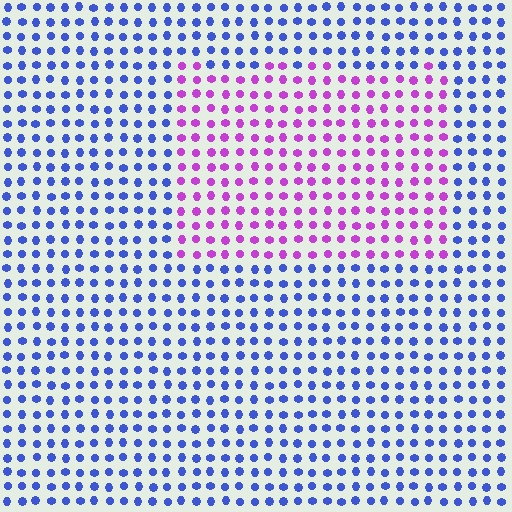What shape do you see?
I see a rectangle.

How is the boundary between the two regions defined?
The boundary is defined purely by a slight shift in hue (about 64 degrees). Spacing, size, and orientation are identical on both sides.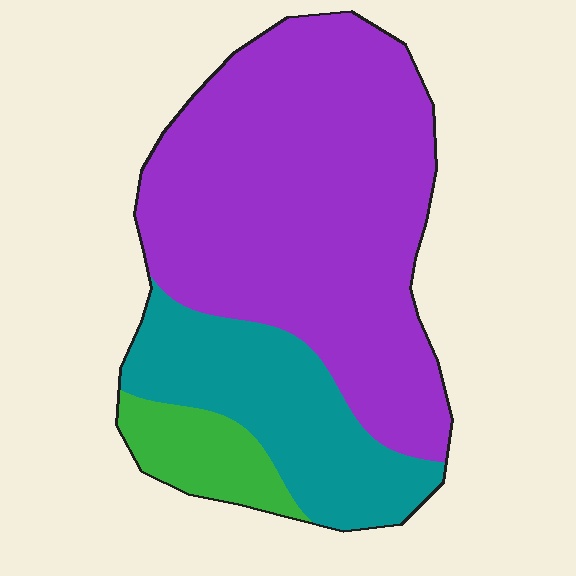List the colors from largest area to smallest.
From largest to smallest: purple, teal, green.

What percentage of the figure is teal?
Teal takes up about one quarter (1/4) of the figure.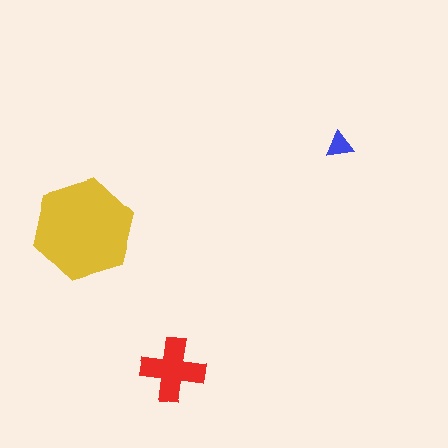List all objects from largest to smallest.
The yellow hexagon, the red cross, the blue triangle.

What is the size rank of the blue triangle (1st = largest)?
3rd.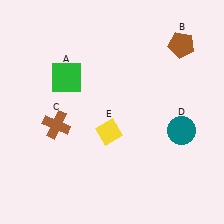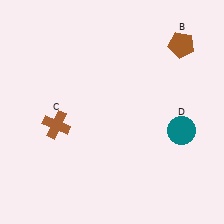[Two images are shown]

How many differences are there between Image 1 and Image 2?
There are 2 differences between the two images.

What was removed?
The yellow diamond (E), the green square (A) were removed in Image 2.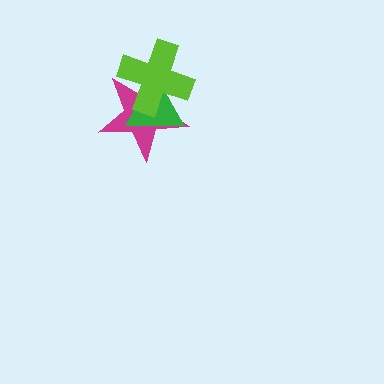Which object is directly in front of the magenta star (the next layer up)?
The green triangle is directly in front of the magenta star.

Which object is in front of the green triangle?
The lime cross is in front of the green triangle.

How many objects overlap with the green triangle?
2 objects overlap with the green triangle.